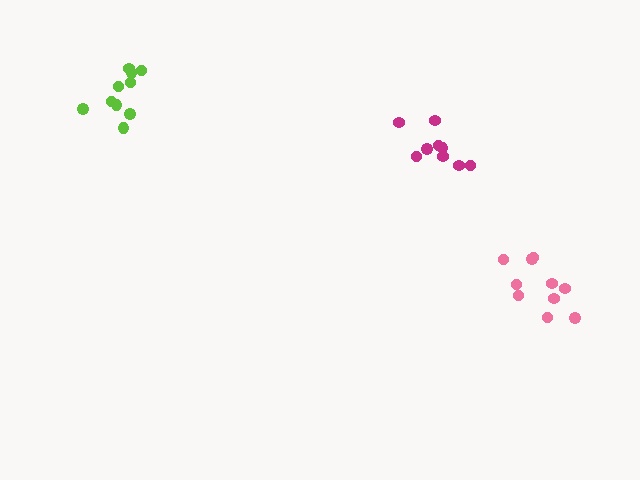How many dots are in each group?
Group 1: 10 dots, Group 2: 9 dots, Group 3: 10 dots (29 total).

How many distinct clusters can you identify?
There are 3 distinct clusters.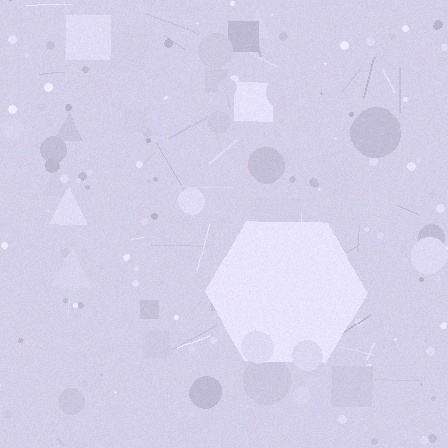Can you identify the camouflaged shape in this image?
The camouflaged shape is a hexagon.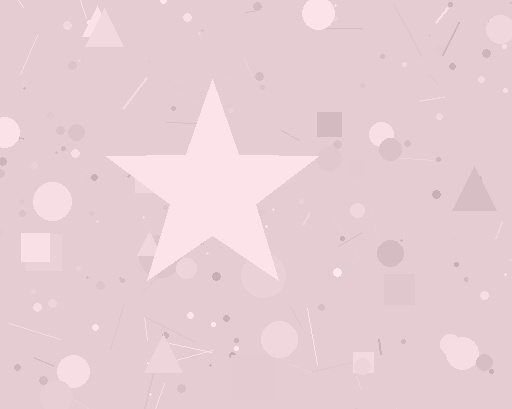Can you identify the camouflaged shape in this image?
The camouflaged shape is a star.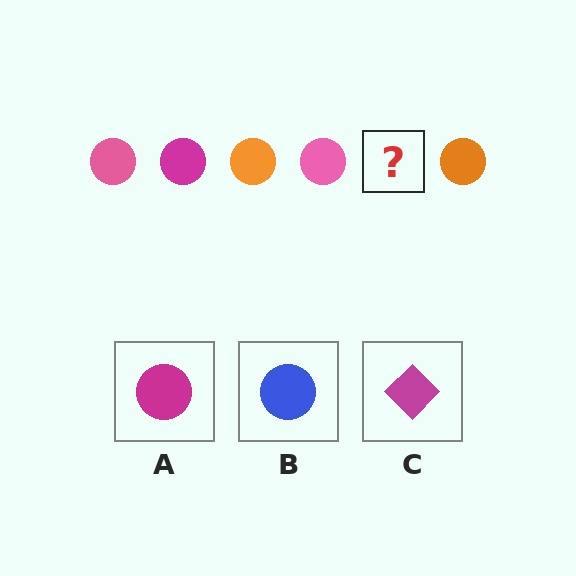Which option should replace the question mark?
Option A.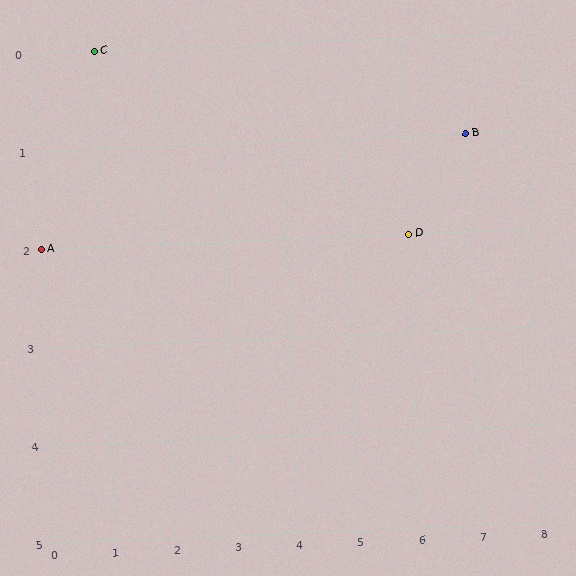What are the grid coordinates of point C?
Point C is at grid coordinates (1, 0).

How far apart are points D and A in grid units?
Points D and A are 6 columns apart.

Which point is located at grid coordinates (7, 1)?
Point B is at (7, 1).